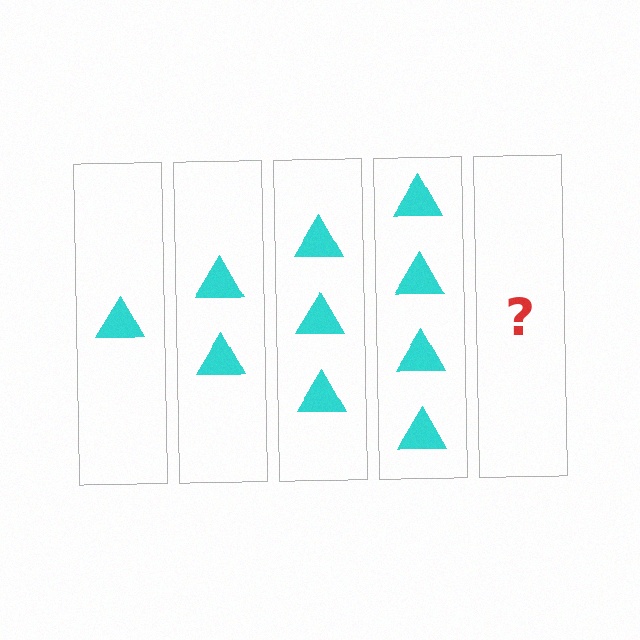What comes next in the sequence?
The next element should be 5 triangles.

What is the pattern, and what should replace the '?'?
The pattern is that each step adds one more triangle. The '?' should be 5 triangles.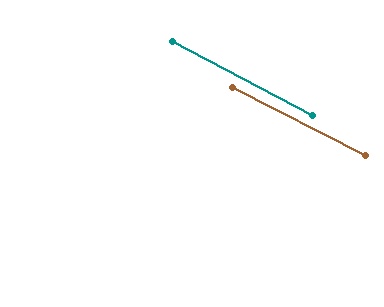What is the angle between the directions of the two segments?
Approximately 1 degree.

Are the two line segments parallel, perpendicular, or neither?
Parallel — their directions differ by only 1.0°.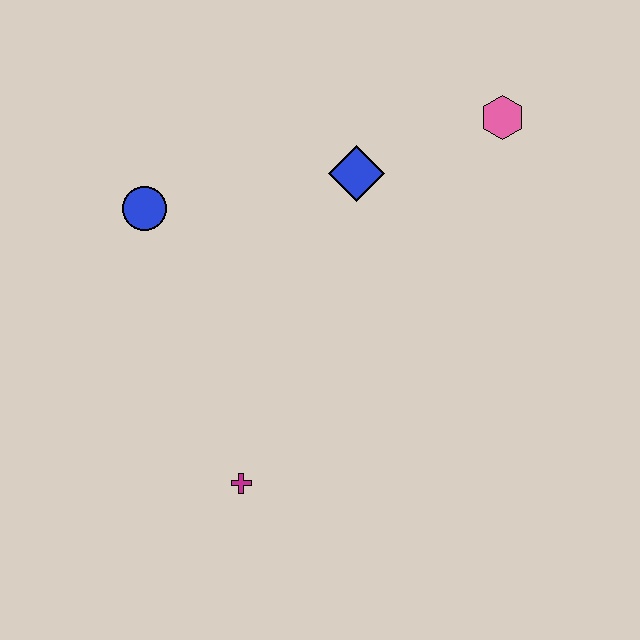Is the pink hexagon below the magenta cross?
No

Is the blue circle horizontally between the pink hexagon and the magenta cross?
No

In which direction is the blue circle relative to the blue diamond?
The blue circle is to the left of the blue diamond.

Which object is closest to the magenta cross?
The blue circle is closest to the magenta cross.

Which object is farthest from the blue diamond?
The magenta cross is farthest from the blue diamond.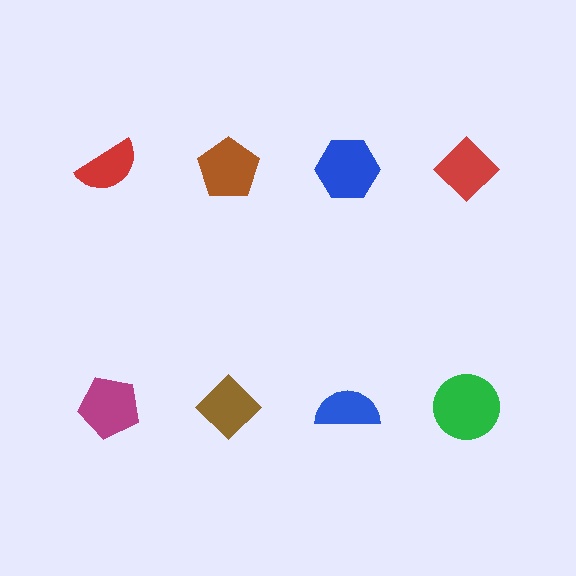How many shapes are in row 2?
4 shapes.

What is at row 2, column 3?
A blue semicircle.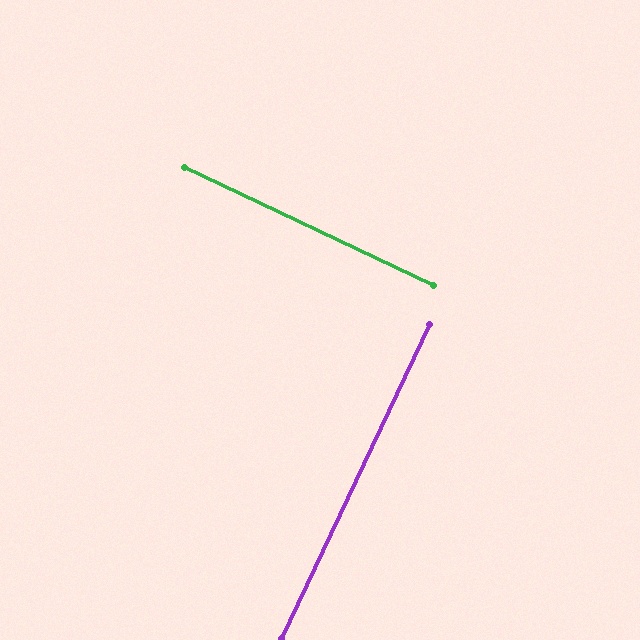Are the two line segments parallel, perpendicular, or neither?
Perpendicular — they meet at approximately 90°.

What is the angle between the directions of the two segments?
Approximately 90 degrees.